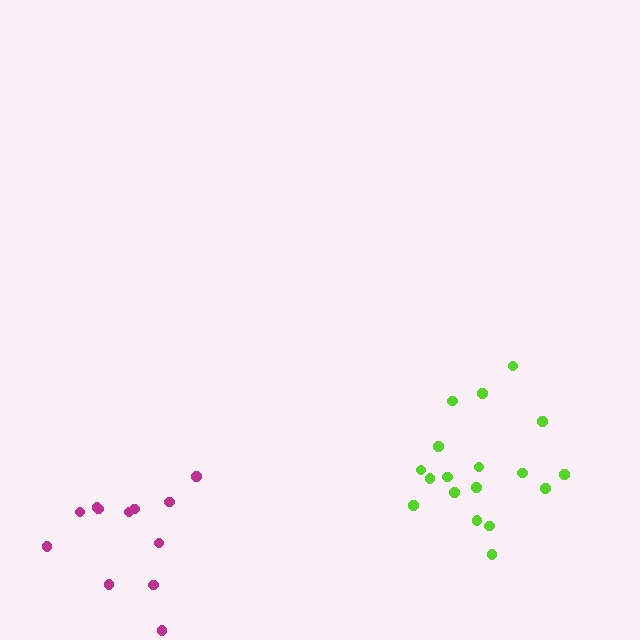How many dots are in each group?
Group 1: 18 dots, Group 2: 12 dots (30 total).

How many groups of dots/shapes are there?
There are 2 groups.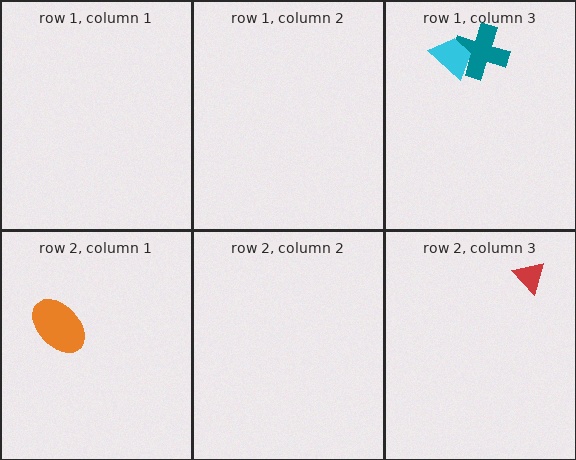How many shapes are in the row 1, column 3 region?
2.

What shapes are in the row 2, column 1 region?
The orange ellipse.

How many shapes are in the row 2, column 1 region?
1.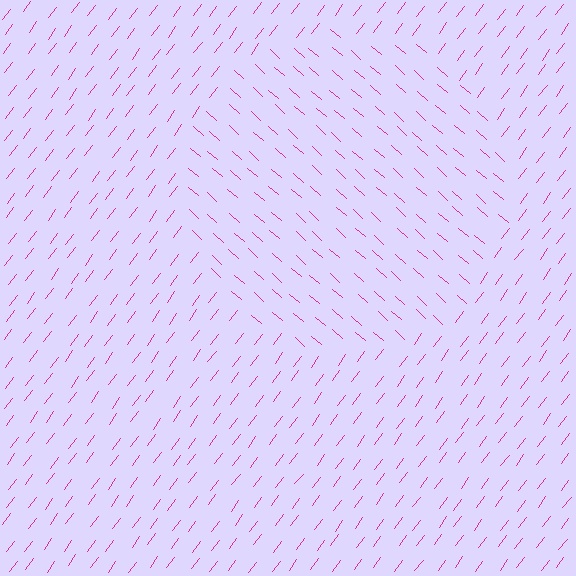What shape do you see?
I see a circle.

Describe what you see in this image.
The image is filled with small magenta line segments. A circle region in the image has lines oriented differently from the surrounding lines, creating a visible texture boundary.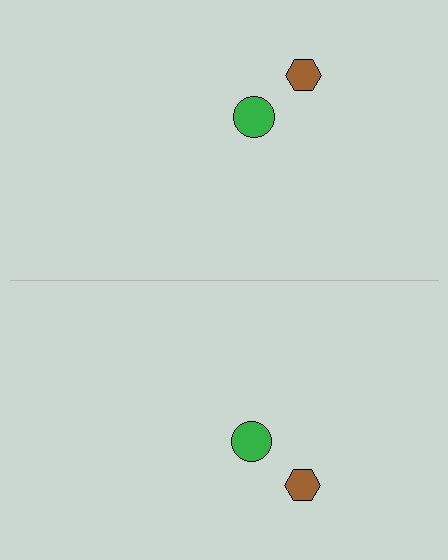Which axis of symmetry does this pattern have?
The pattern has a horizontal axis of symmetry running through the center of the image.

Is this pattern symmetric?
Yes, this pattern has bilateral (reflection) symmetry.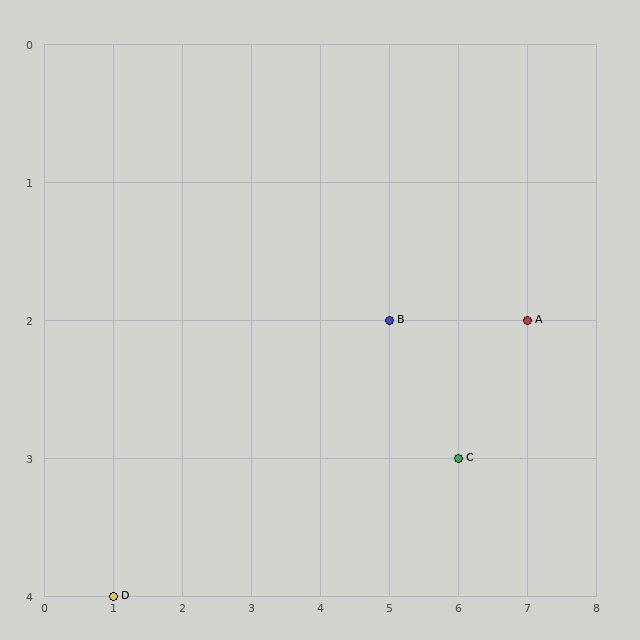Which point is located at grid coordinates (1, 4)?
Point D is at (1, 4).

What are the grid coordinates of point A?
Point A is at grid coordinates (7, 2).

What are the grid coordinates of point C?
Point C is at grid coordinates (6, 3).